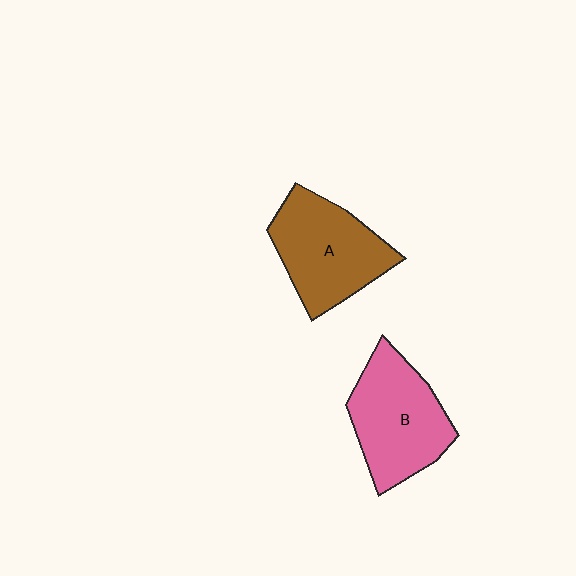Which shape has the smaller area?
Shape A (brown).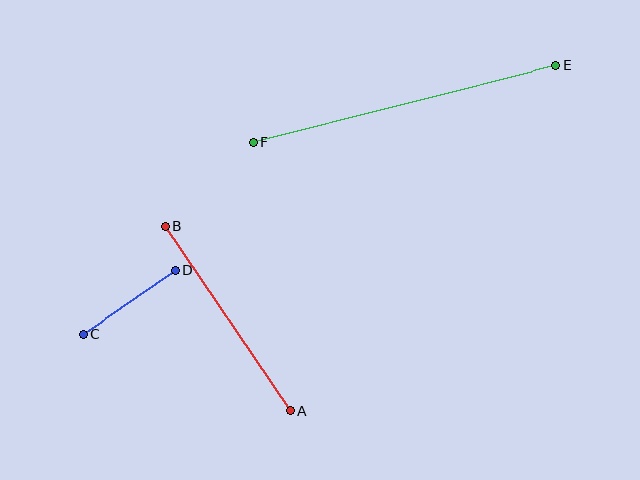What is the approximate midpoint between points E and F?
The midpoint is at approximately (404, 104) pixels.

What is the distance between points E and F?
The distance is approximately 312 pixels.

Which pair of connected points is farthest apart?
Points E and F are farthest apart.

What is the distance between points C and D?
The distance is approximately 111 pixels.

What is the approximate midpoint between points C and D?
The midpoint is at approximately (129, 302) pixels.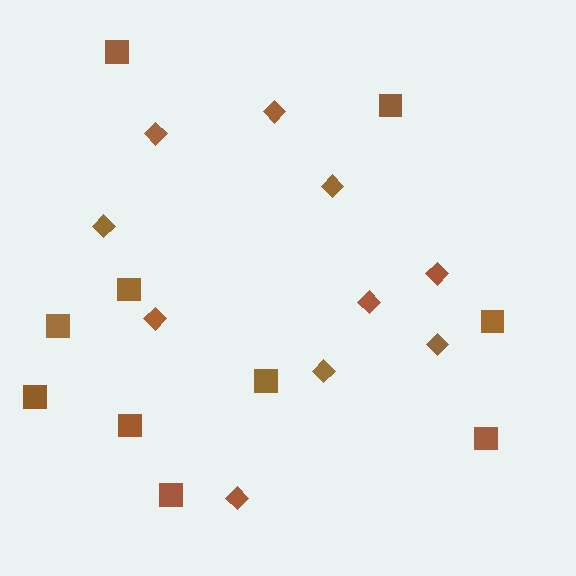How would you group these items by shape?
There are 2 groups: one group of squares (10) and one group of diamonds (10).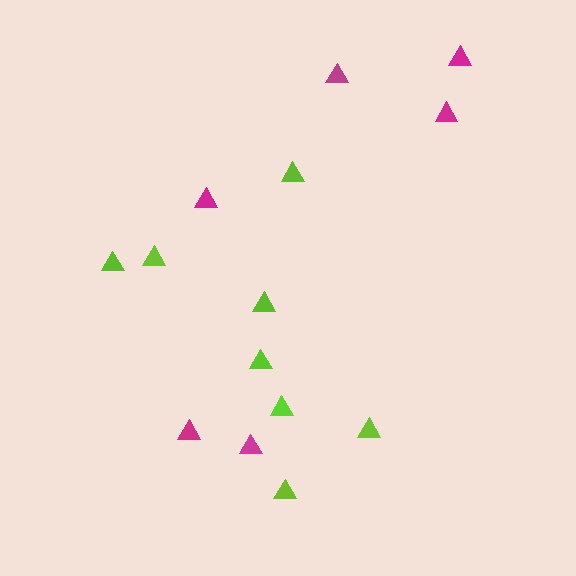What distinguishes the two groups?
There are 2 groups: one group of magenta triangles (6) and one group of lime triangles (8).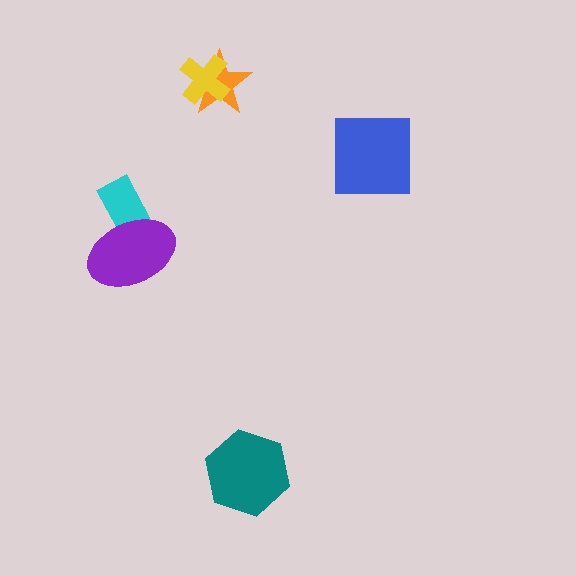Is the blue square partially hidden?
No, no other shape covers it.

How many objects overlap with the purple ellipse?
1 object overlaps with the purple ellipse.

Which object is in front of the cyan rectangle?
The purple ellipse is in front of the cyan rectangle.